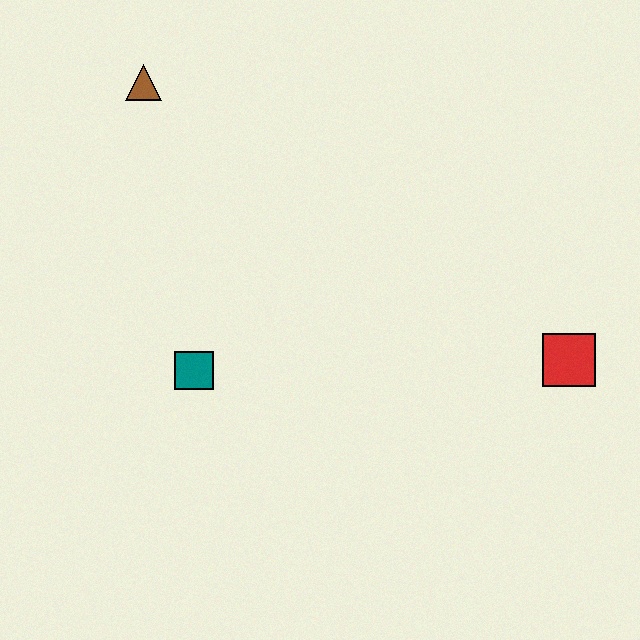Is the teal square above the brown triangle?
No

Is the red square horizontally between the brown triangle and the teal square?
No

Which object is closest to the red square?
The teal square is closest to the red square.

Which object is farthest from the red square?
The brown triangle is farthest from the red square.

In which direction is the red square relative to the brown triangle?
The red square is to the right of the brown triangle.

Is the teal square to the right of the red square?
No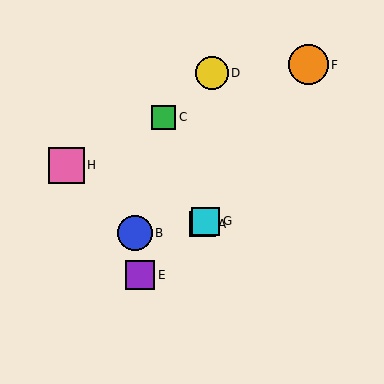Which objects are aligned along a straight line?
Objects A, E, G are aligned along a straight line.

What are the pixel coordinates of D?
Object D is at (212, 73).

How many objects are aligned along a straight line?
3 objects (A, E, G) are aligned along a straight line.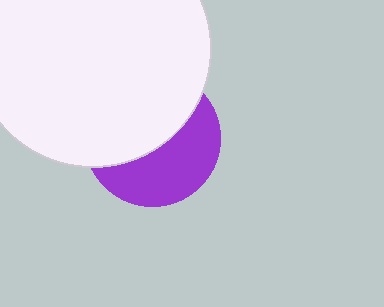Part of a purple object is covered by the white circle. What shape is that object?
It is a circle.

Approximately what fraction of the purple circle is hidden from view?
Roughly 54% of the purple circle is hidden behind the white circle.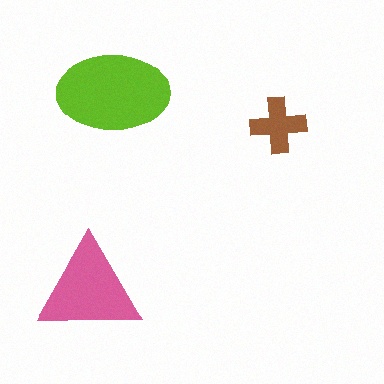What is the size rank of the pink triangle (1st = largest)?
2nd.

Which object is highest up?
The lime ellipse is topmost.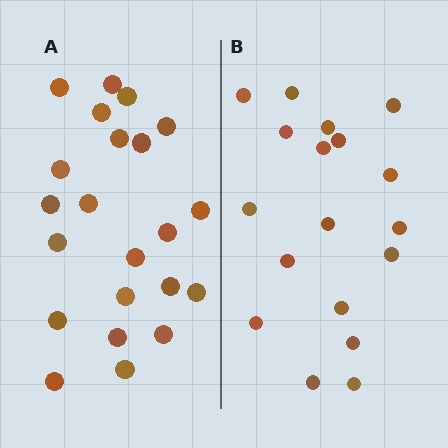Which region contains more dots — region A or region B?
Region A (the left region) has more dots.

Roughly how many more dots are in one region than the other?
Region A has about 4 more dots than region B.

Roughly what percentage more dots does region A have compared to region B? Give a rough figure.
About 20% more.